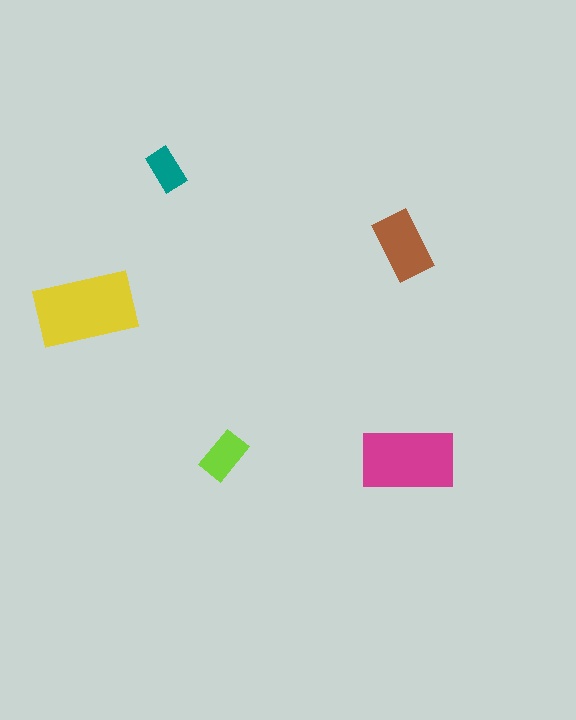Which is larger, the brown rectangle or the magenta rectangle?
The magenta one.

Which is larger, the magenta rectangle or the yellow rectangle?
The yellow one.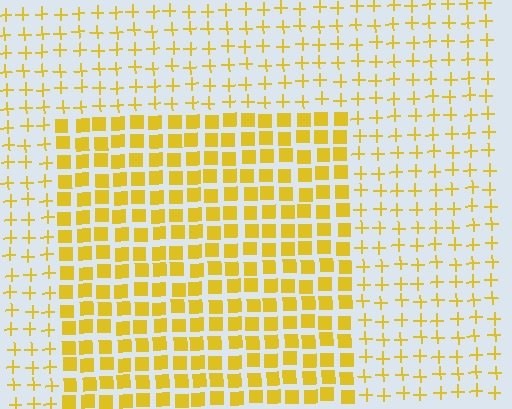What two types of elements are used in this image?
The image uses squares inside the rectangle region and plus signs outside it.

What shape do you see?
I see a rectangle.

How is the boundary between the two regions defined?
The boundary is defined by a change in element shape: squares inside vs. plus signs outside. All elements share the same color and spacing.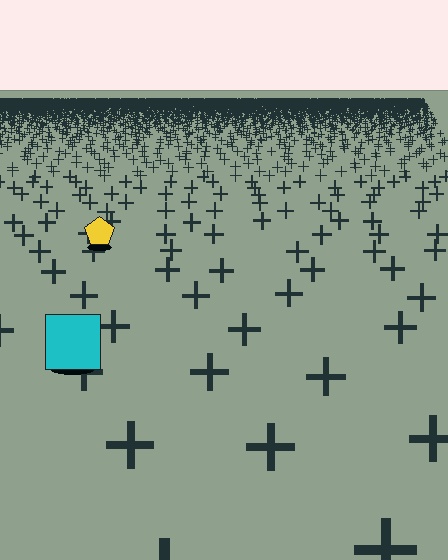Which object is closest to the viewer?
The cyan square is closest. The texture marks near it are larger and more spread out.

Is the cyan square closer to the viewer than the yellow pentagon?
Yes. The cyan square is closer — you can tell from the texture gradient: the ground texture is coarser near it.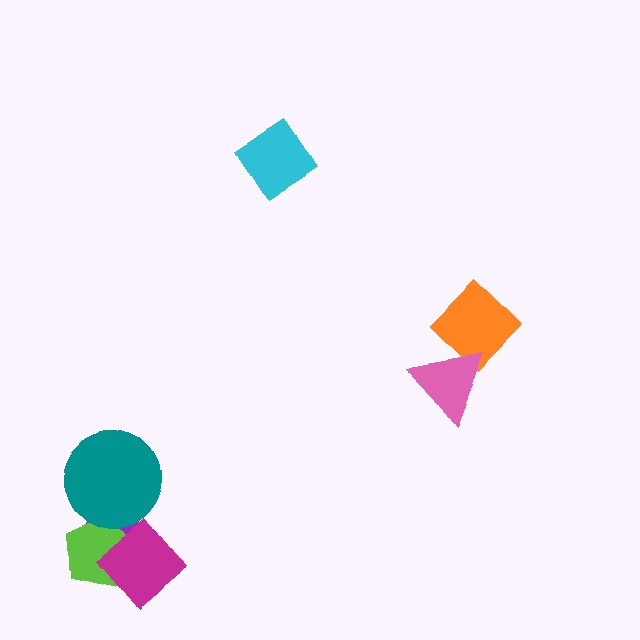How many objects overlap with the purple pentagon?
3 objects overlap with the purple pentagon.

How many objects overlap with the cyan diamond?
0 objects overlap with the cyan diamond.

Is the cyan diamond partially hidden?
No, no other shape covers it.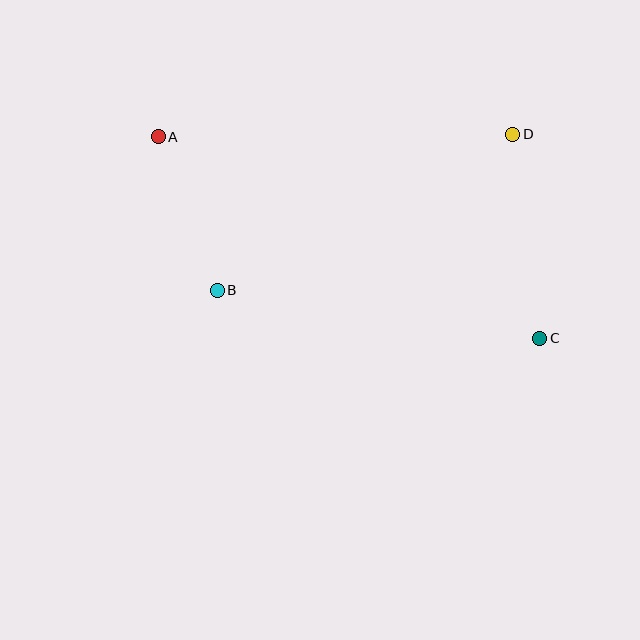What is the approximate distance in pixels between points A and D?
The distance between A and D is approximately 355 pixels.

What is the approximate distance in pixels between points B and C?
The distance between B and C is approximately 326 pixels.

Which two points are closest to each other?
Points A and B are closest to each other.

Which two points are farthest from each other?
Points A and C are farthest from each other.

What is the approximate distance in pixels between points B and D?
The distance between B and D is approximately 334 pixels.